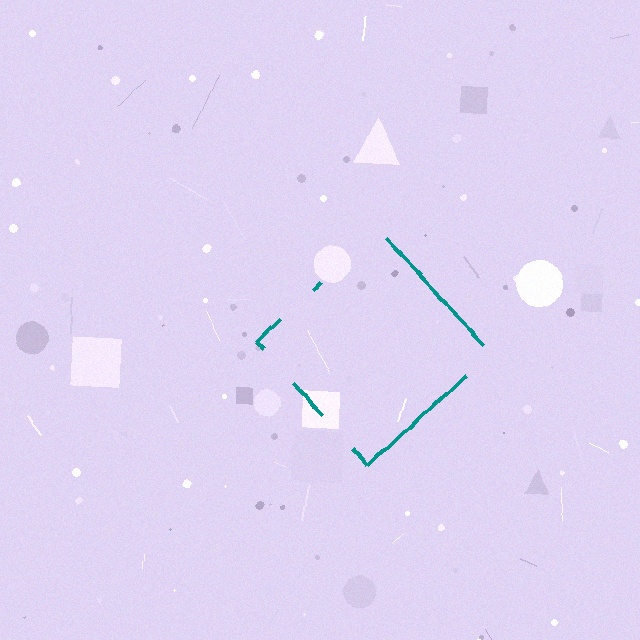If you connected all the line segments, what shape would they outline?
They would outline a diamond.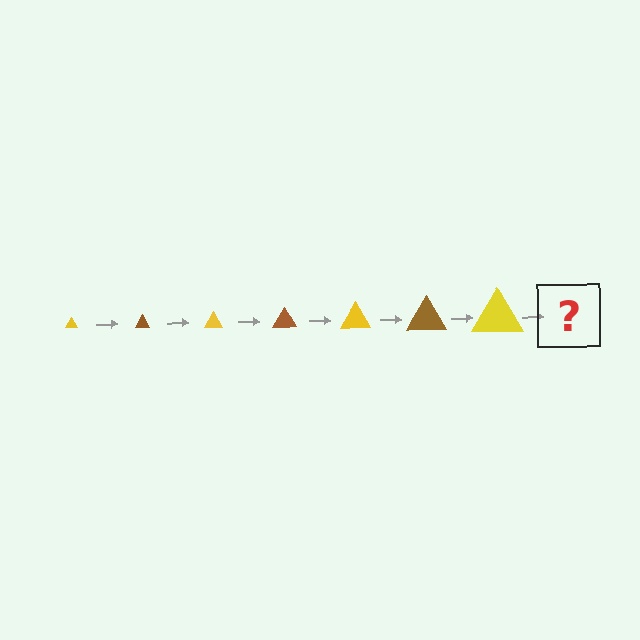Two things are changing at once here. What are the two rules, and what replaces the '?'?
The two rules are that the triangle grows larger each step and the color cycles through yellow and brown. The '?' should be a brown triangle, larger than the previous one.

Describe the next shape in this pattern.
It should be a brown triangle, larger than the previous one.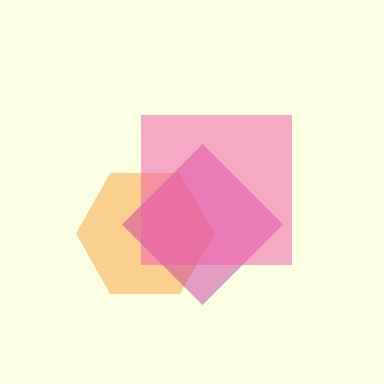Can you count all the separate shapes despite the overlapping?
Yes, there are 3 separate shapes.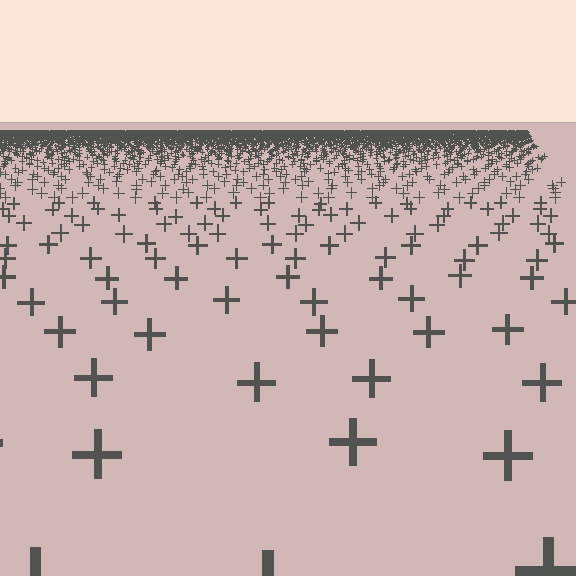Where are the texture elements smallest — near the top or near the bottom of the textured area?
Near the top.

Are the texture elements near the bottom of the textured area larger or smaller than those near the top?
Larger. Near the bottom, elements are closer to the viewer and appear at a bigger on-screen size.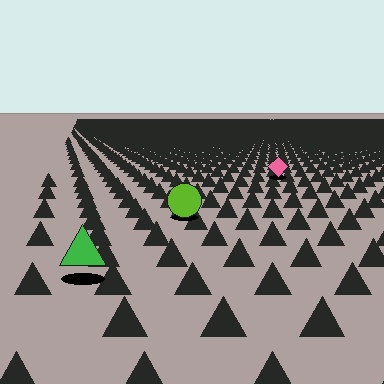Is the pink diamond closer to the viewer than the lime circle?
No. The lime circle is closer — you can tell from the texture gradient: the ground texture is coarser near it.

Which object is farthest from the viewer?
The pink diamond is farthest from the viewer. It appears smaller and the ground texture around it is denser.